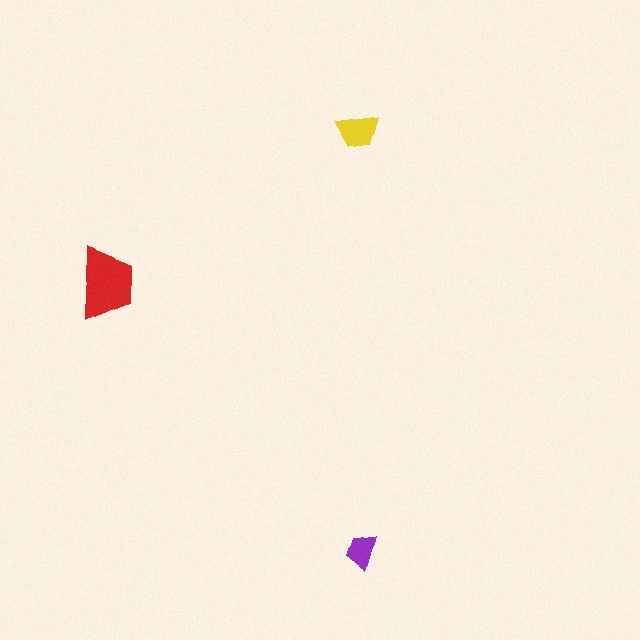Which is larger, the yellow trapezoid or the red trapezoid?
The red one.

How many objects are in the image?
There are 3 objects in the image.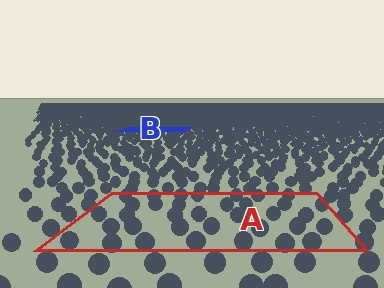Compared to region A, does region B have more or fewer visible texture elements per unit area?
Region B has more texture elements per unit area — they are packed more densely because it is farther away.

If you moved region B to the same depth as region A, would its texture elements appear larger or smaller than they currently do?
They would appear larger. At a closer depth, the same texture elements are projected at a bigger on-screen size.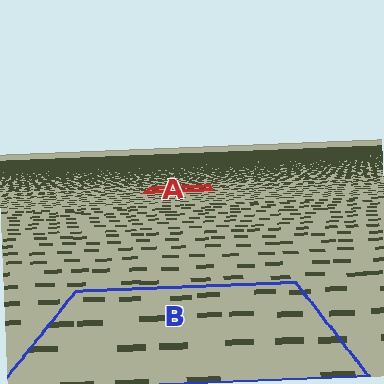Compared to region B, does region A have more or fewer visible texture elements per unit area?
Region A has more texture elements per unit area — they are packed more densely because it is farther away.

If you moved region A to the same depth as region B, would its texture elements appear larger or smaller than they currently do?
They would appear larger. At a closer depth, the same texture elements are projected at a bigger on-screen size.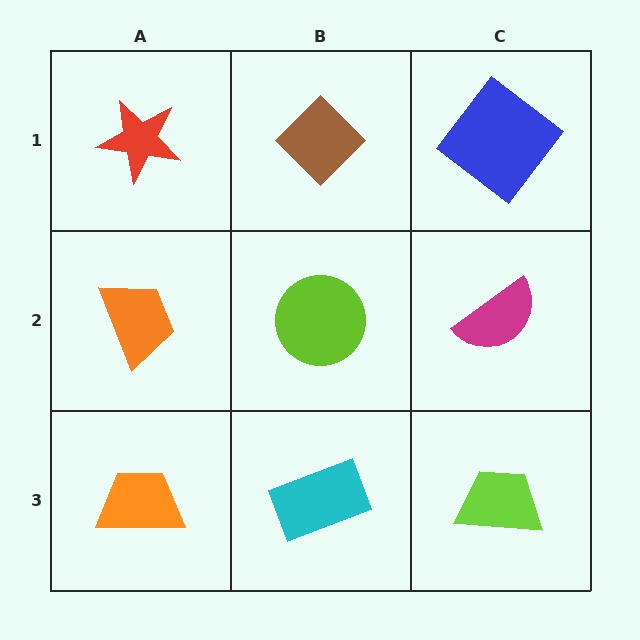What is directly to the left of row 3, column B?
An orange trapezoid.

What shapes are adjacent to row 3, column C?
A magenta semicircle (row 2, column C), a cyan rectangle (row 3, column B).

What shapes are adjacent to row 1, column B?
A lime circle (row 2, column B), a red star (row 1, column A), a blue diamond (row 1, column C).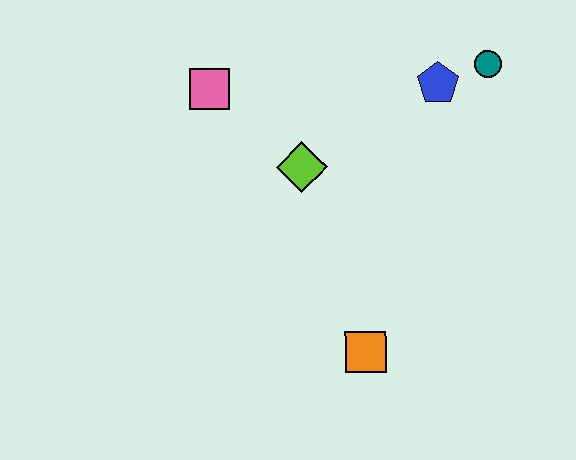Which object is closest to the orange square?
The lime diamond is closest to the orange square.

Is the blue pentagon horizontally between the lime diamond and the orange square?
No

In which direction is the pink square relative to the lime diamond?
The pink square is to the left of the lime diamond.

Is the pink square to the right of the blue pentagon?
No